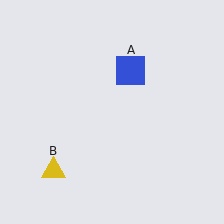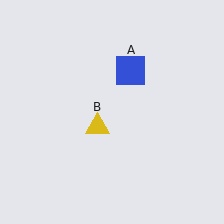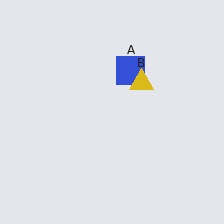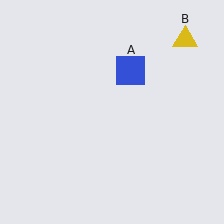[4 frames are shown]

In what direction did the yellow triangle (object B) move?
The yellow triangle (object B) moved up and to the right.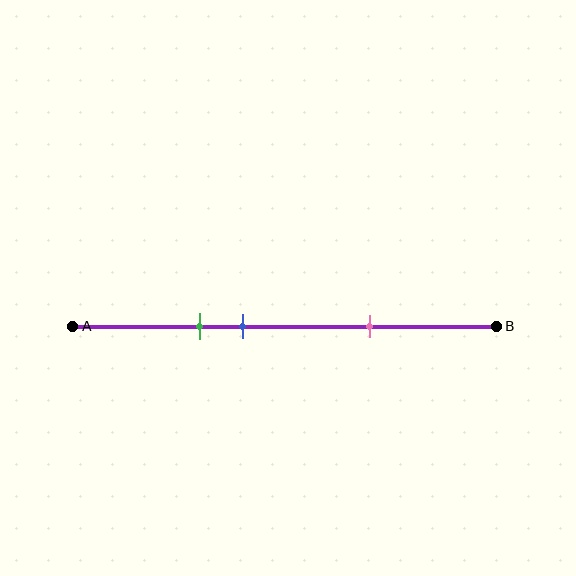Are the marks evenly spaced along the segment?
No, the marks are not evenly spaced.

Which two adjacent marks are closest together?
The green and blue marks are the closest adjacent pair.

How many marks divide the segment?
There are 3 marks dividing the segment.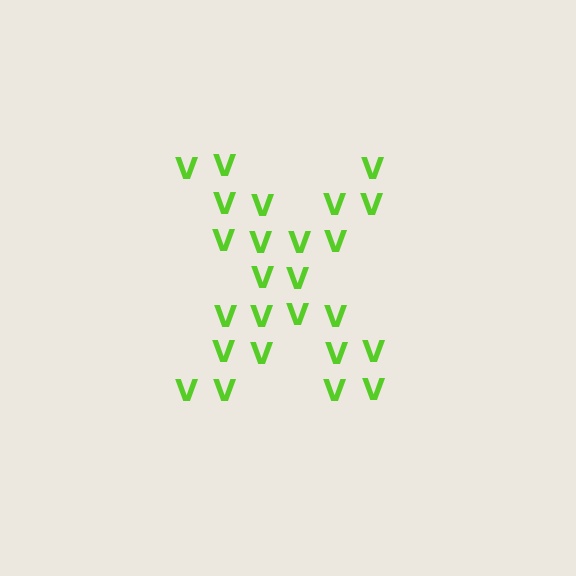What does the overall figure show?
The overall figure shows the letter X.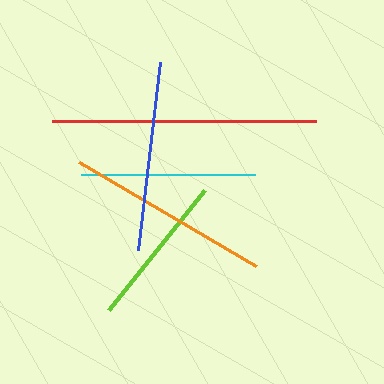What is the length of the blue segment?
The blue segment is approximately 189 pixels long.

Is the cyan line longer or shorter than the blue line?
The blue line is longer than the cyan line.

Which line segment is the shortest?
The lime line is the shortest at approximately 154 pixels.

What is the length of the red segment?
The red segment is approximately 264 pixels long.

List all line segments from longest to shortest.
From longest to shortest: red, orange, blue, cyan, lime.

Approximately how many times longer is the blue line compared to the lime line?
The blue line is approximately 1.2 times the length of the lime line.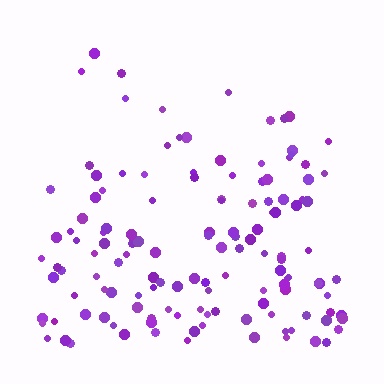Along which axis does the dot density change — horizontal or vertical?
Vertical.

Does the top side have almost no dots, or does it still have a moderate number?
Still a moderate number, just noticeably fewer than the bottom.